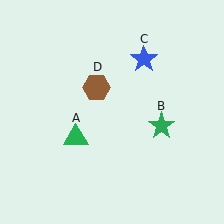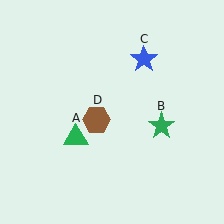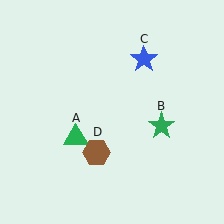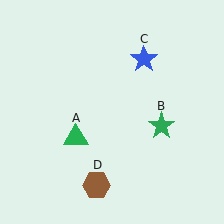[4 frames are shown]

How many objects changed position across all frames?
1 object changed position: brown hexagon (object D).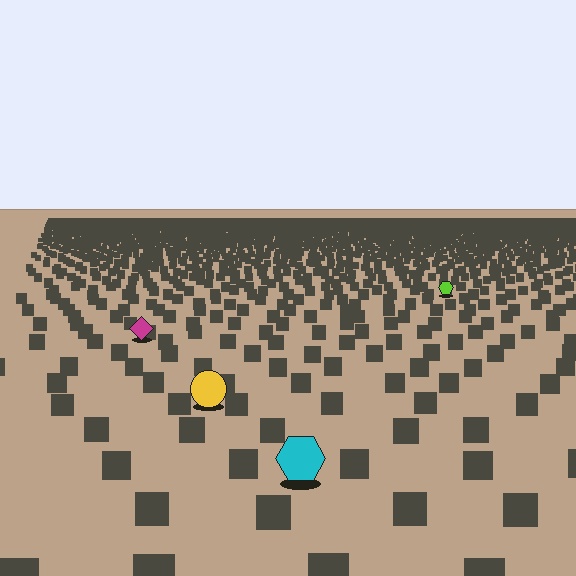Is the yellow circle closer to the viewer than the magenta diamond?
Yes. The yellow circle is closer — you can tell from the texture gradient: the ground texture is coarser near it.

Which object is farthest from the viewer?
The lime hexagon is farthest from the viewer. It appears smaller and the ground texture around it is denser.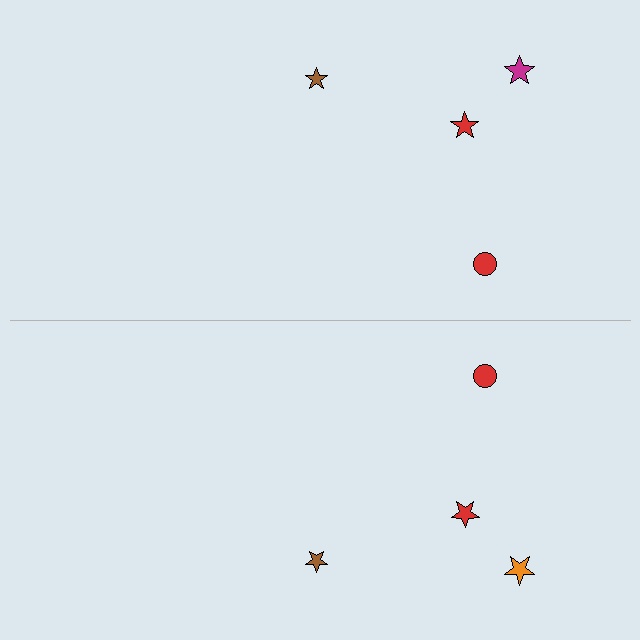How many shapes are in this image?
There are 8 shapes in this image.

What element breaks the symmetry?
The orange star on the bottom side breaks the symmetry — its mirror counterpart is magenta.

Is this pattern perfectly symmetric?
No, the pattern is not perfectly symmetric. The orange star on the bottom side breaks the symmetry — its mirror counterpart is magenta.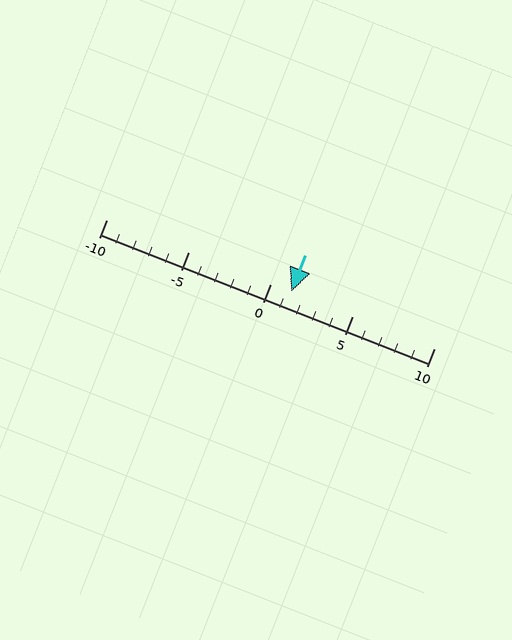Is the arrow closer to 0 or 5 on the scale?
The arrow is closer to 0.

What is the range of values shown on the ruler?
The ruler shows values from -10 to 10.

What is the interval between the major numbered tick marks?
The major tick marks are spaced 5 units apart.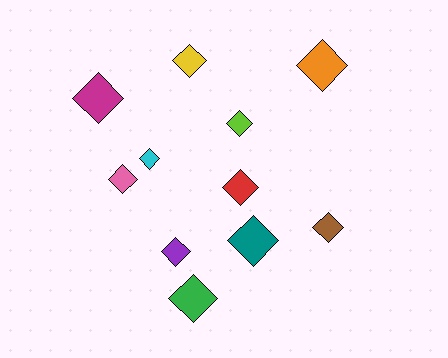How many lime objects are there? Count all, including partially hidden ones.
There is 1 lime object.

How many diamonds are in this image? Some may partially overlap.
There are 11 diamonds.